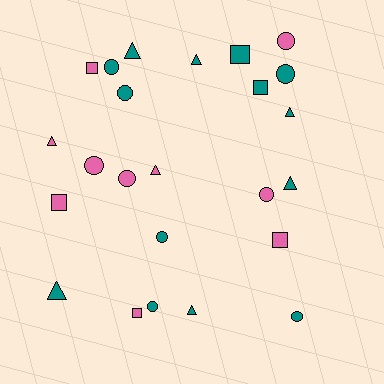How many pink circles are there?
There are 4 pink circles.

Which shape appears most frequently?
Circle, with 10 objects.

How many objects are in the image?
There are 24 objects.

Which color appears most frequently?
Teal, with 14 objects.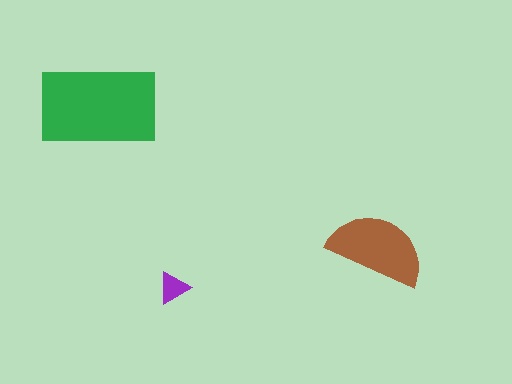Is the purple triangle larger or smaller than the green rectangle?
Smaller.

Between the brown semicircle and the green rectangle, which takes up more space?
The green rectangle.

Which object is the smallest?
The purple triangle.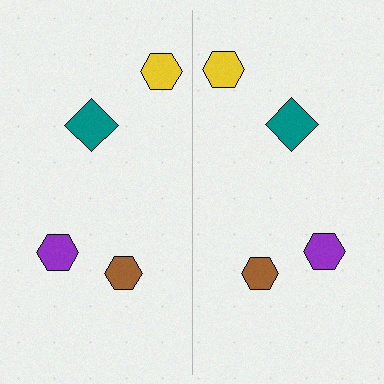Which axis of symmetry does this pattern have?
The pattern has a vertical axis of symmetry running through the center of the image.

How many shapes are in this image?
There are 8 shapes in this image.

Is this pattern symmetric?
Yes, this pattern has bilateral (reflection) symmetry.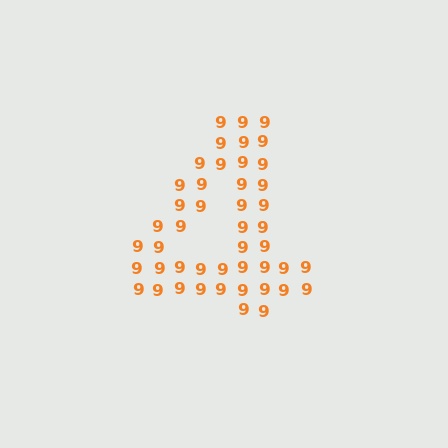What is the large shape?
The large shape is the digit 4.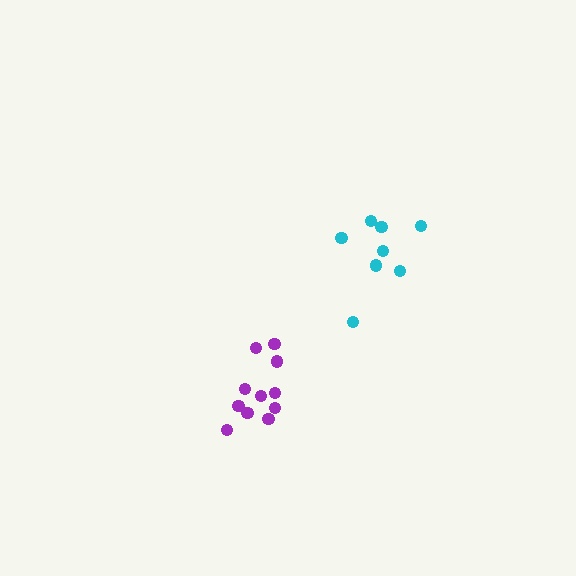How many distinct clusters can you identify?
There are 2 distinct clusters.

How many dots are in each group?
Group 1: 11 dots, Group 2: 8 dots (19 total).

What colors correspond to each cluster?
The clusters are colored: purple, cyan.